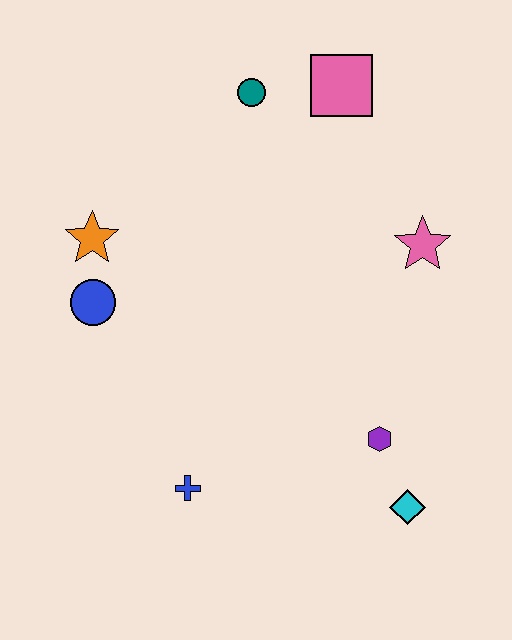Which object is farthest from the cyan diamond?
The teal circle is farthest from the cyan diamond.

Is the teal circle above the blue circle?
Yes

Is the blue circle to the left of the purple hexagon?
Yes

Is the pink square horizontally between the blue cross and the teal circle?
No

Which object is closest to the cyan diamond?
The purple hexagon is closest to the cyan diamond.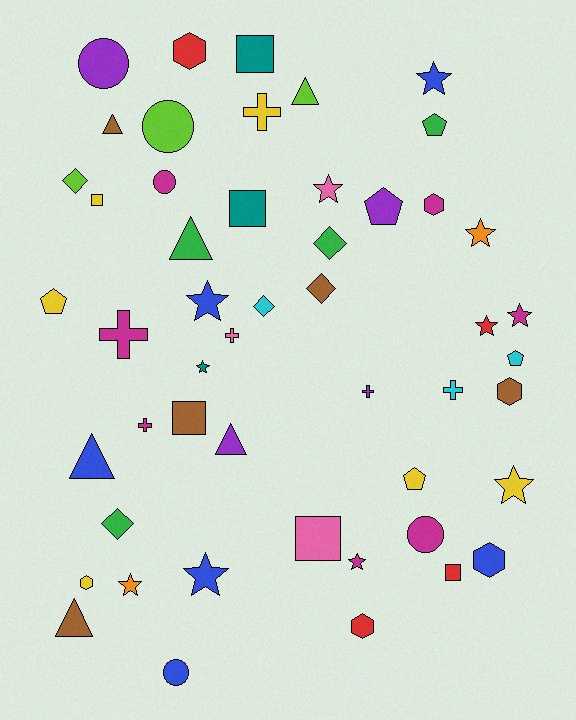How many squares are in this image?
There are 6 squares.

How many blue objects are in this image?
There are 6 blue objects.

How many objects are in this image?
There are 50 objects.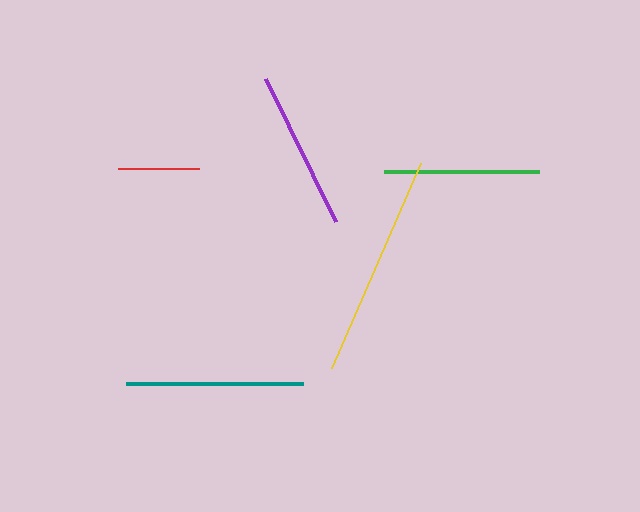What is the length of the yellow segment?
The yellow segment is approximately 223 pixels long.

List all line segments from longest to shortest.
From longest to shortest: yellow, teal, purple, green, red.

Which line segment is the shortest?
The red line is the shortest at approximately 81 pixels.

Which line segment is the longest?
The yellow line is the longest at approximately 223 pixels.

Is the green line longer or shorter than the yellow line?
The yellow line is longer than the green line.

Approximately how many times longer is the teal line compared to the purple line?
The teal line is approximately 1.1 times the length of the purple line.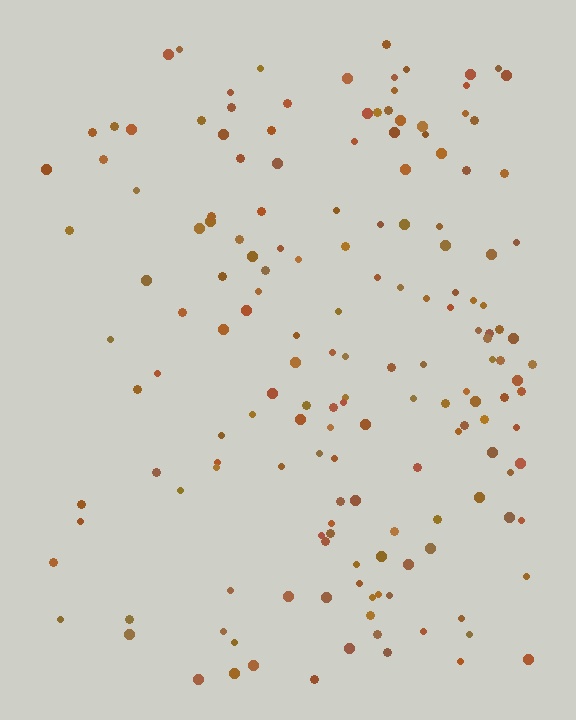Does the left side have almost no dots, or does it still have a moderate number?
Still a moderate number, just noticeably fewer than the right.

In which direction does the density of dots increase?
From left to right, with the right side densest.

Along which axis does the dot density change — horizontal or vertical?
Horizontal.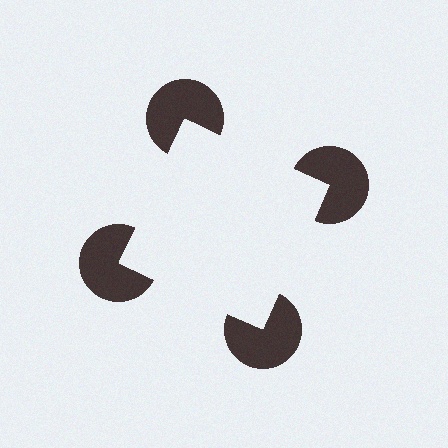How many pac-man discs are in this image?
There are 4 — one at each vertex of the illusory square.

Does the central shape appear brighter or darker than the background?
It typically appears slightly brighter than the background, even though no actual brightness change is drawn.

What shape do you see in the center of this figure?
An illusory square — its edges are inferred from the aligned wedge cuts in the pac-man discs, not physically drawn.